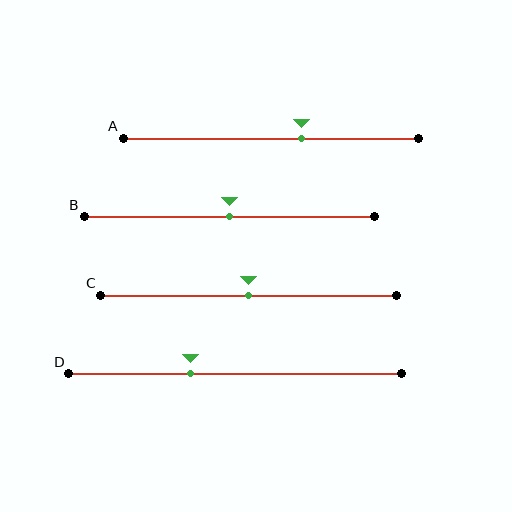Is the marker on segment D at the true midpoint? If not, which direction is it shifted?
No, the marker on segment D is shifted to the left by about 13% of the segment length.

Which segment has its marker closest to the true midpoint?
Segment B has its marker closest to the true midpoint.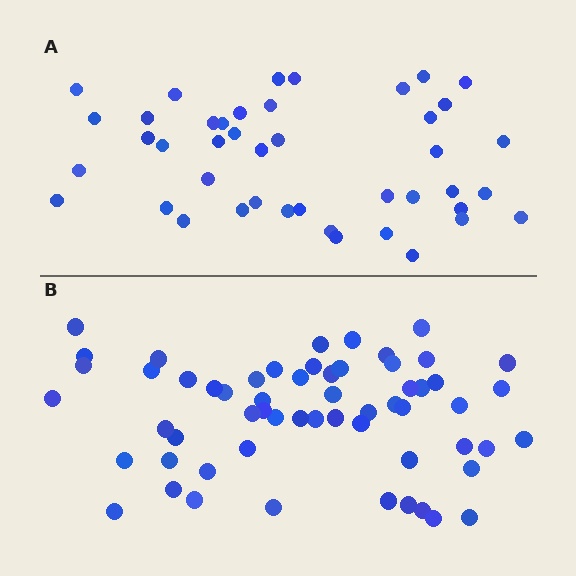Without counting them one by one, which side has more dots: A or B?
Region B (the bottom region) has more dots.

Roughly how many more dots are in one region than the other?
Region B has approximately 15 more dots than region A.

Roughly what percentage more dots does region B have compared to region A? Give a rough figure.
About 35% more.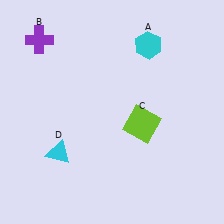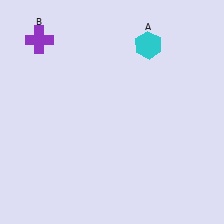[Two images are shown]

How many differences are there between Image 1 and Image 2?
There are 2 differences between the two images.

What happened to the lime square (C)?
The lime square (C) was removed in Image 2. It was in the bottom-right area of Image 1.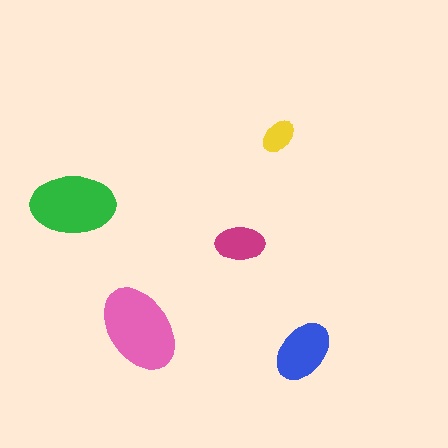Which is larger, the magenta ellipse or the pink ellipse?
The pink one.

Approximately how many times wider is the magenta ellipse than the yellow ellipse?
About 1.5 times wider.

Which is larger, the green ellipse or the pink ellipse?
The pink one.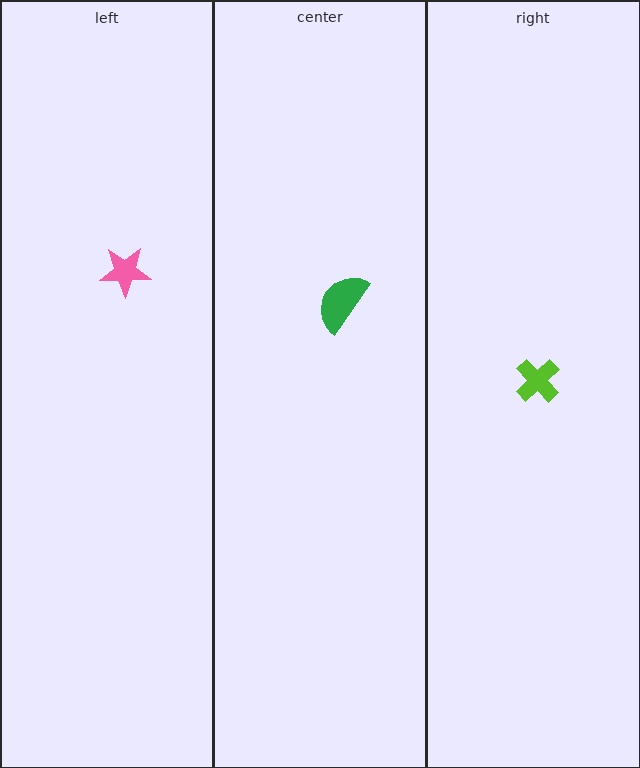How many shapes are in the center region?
1.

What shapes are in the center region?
The green semicircle.